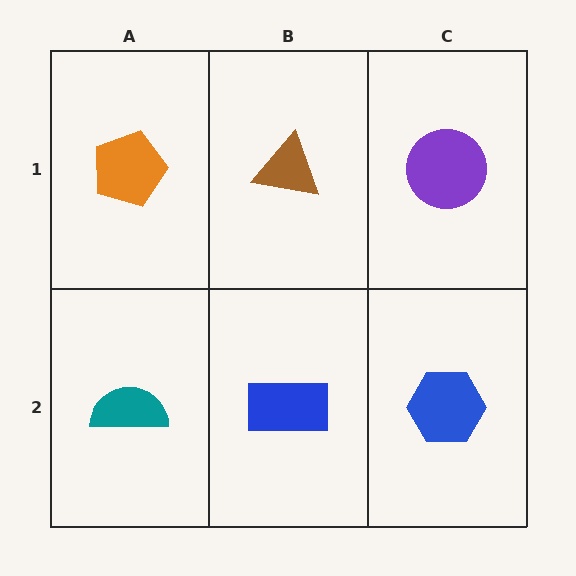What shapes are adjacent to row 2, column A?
An orange pentagon (row 1, column A), a blue rectangle (row 2, column B).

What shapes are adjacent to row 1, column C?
A blue hexagon (row 2, column C), a brown triangle (row 1, column B).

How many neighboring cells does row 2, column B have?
3.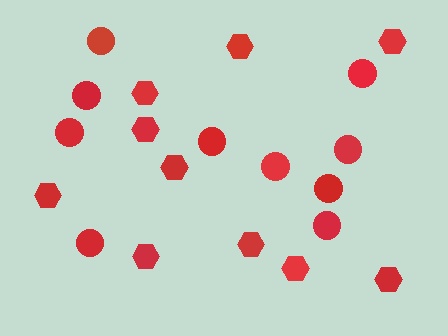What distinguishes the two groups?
There are 2 groups: one group of hexagons (10) and one group of circles (10).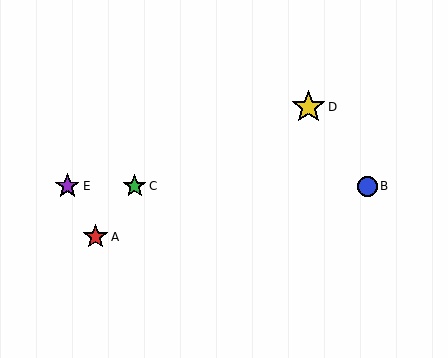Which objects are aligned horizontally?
Objects B, C, E are aligned horizontally.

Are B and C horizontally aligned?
Yes, both are at y≈186.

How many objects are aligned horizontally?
3 objects (B, C, E) are aligned horizontally.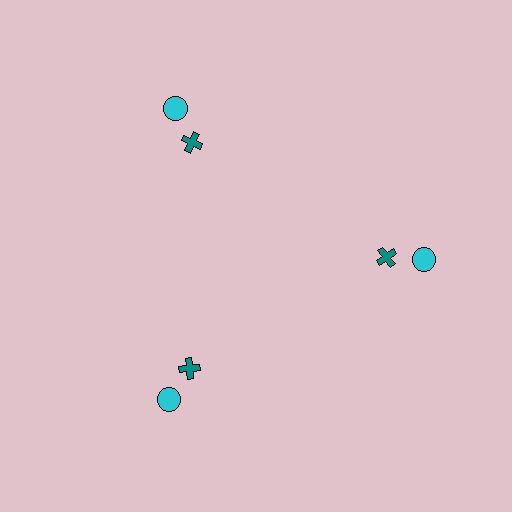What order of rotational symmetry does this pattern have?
This pattern has 3-fold rotational symmetry.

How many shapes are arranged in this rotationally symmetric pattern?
There are 6 shapes, arranged in 3 groups of 2.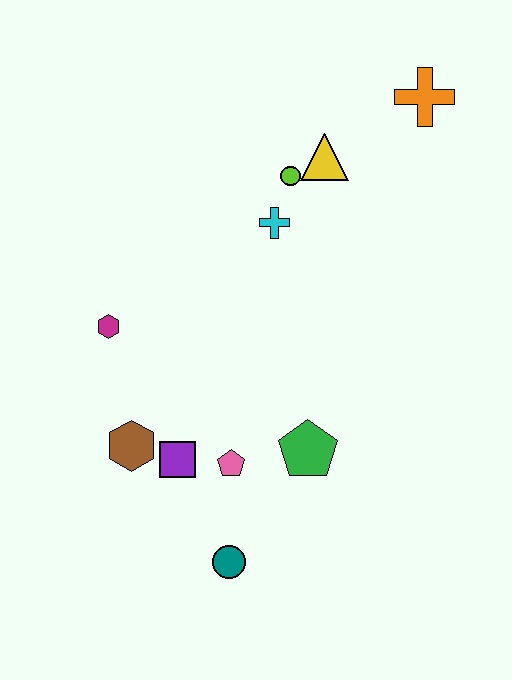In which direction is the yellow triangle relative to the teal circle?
The yellow triangle is above the teal circle.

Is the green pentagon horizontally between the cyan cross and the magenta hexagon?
No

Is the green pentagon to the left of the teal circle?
No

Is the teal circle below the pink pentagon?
Yes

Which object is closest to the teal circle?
The pink pentagon is closest to the teal circle.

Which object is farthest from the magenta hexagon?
The orange cross is farthest from the magenta hexagon.